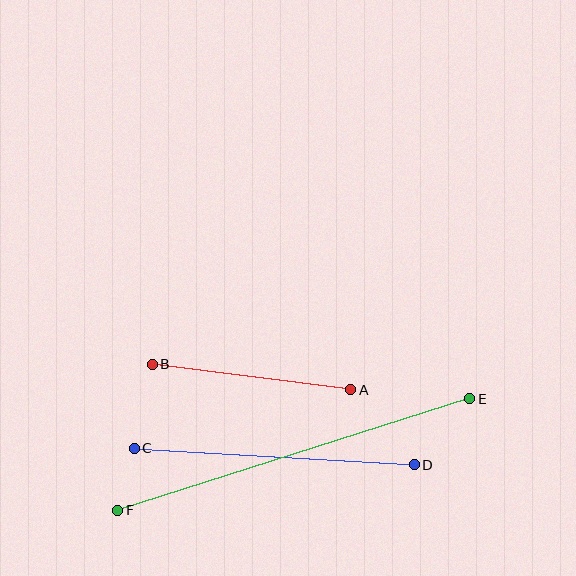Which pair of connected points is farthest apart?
Points E and F are farthest apart.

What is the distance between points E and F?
The distance is approximately 369 pixels.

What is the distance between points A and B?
The distance is approximately 200 pixels.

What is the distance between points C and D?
The distance is approximately 281 pixels.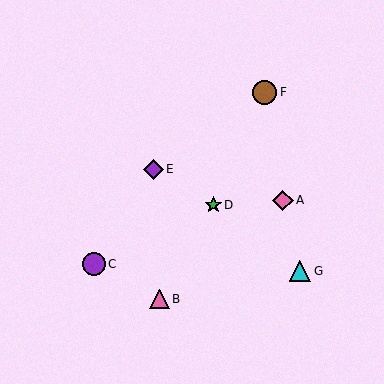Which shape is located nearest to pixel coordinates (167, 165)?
The purple diamond (labeled E) at (153, 169) is nearest to that location.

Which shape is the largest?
The brown circle (labeled F) is the largest.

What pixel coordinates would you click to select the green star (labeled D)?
Click at (213, 205) to select the green star D.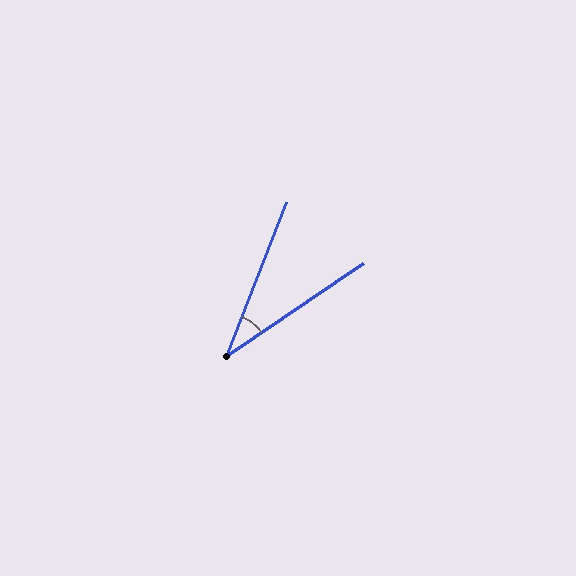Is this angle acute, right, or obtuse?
It is acute.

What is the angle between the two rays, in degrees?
Approximately 34 degrees.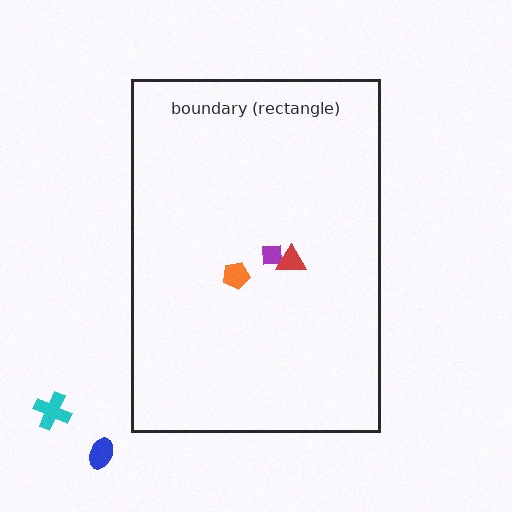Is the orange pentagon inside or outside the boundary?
Inside.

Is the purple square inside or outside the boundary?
Inside.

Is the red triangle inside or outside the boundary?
Inside.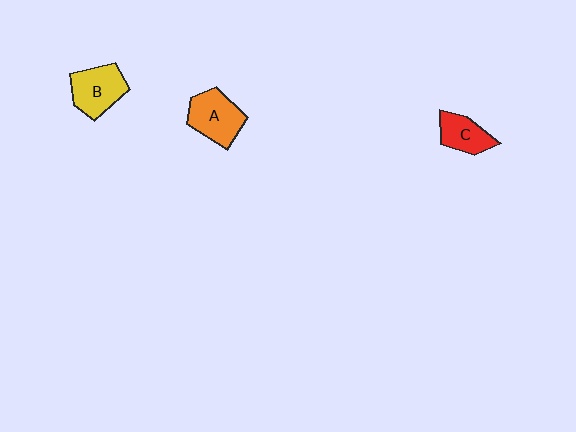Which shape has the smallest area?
Shape C (red).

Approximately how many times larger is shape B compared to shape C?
Approximately 1.4 times.